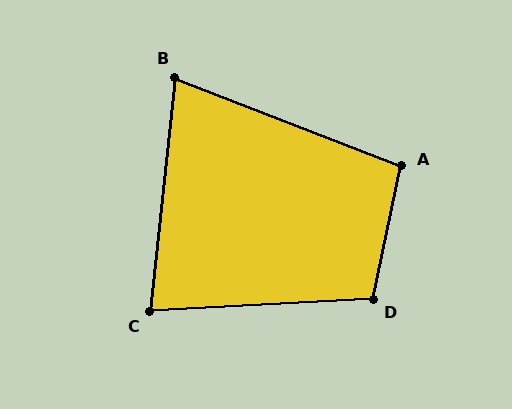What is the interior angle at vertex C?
Approximately 81 degrees (acute).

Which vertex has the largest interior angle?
D, at approximately 105 degrees.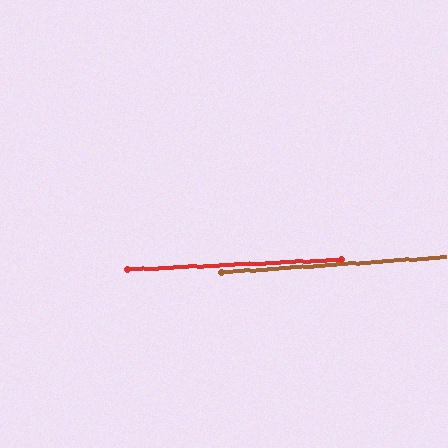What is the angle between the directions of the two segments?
Approximately 1 degree.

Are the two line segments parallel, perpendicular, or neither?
Parallel — their directions differ by only 1.1°.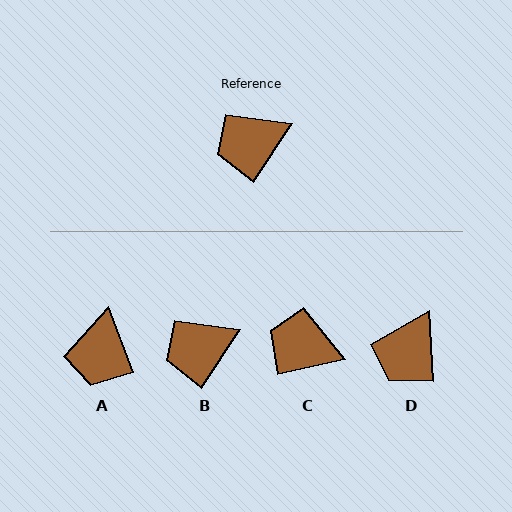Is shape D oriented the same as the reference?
No, it is off by about 37 degrees.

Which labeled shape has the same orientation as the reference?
B.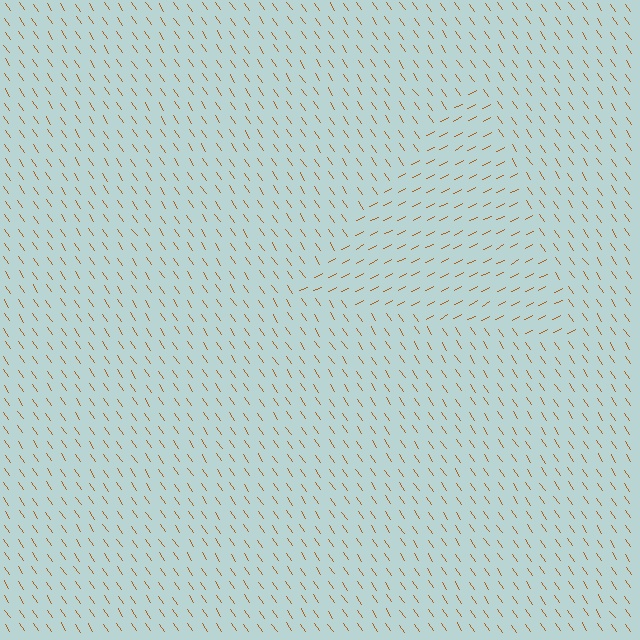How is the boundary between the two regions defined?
The boundary is defined purely by a change in line orientation (approximately 83 degrees difference). All lines are the same color and thickness.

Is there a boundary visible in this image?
Yes, there is a texture boundary formed by a change in line orientation.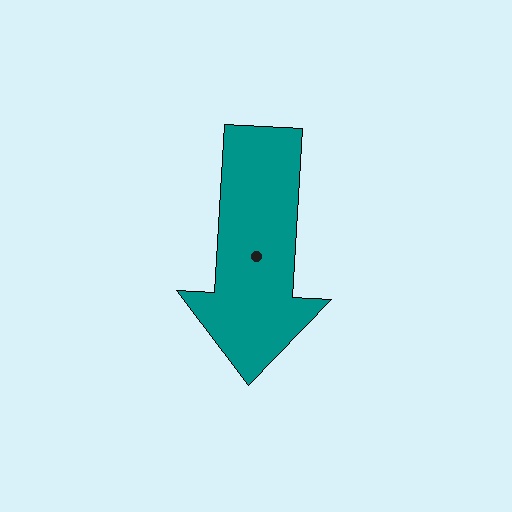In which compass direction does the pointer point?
South.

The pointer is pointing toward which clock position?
Roughly 6 o'clock.